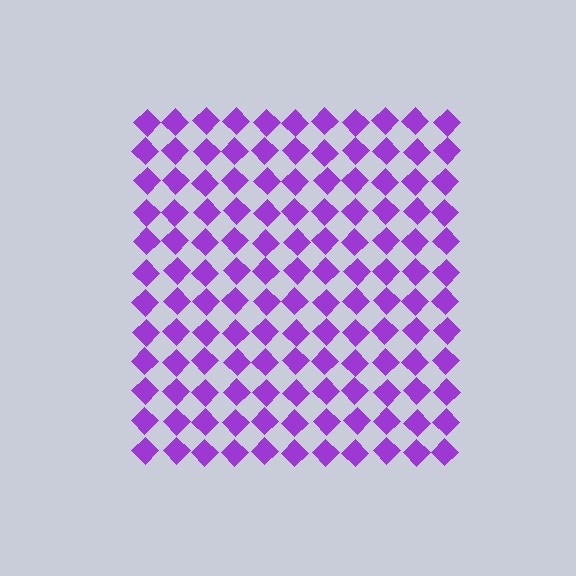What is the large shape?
The large shape is a square.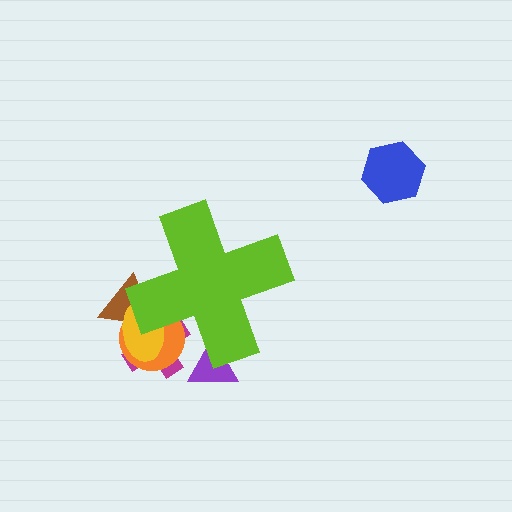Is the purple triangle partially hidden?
Yes, the purple triangle is partially hidden behind the lime cross.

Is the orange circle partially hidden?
Yes, the orange circle is partially hidden behind the lime cross.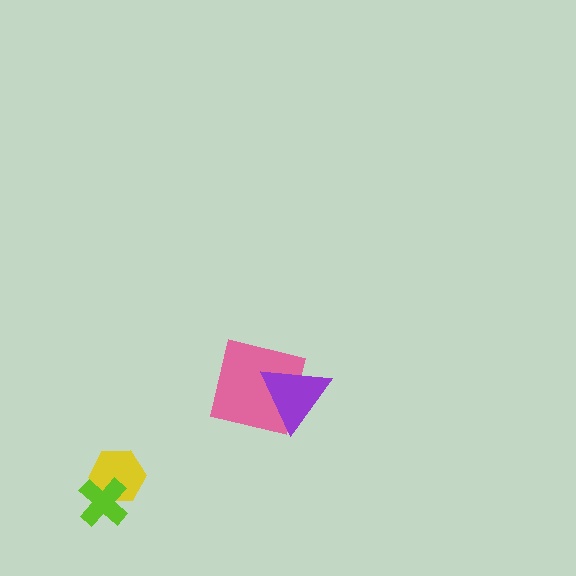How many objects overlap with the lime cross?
1 object overlaps with the lime cross.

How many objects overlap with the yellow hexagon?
1 object overlaps with the yellow hexagon.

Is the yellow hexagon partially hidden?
Yes, it is partially covered by another shape.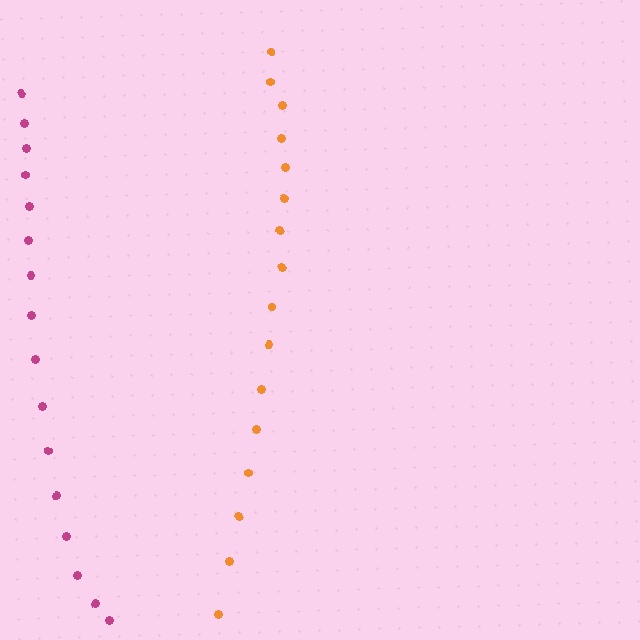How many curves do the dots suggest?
There are 2 distinct paths.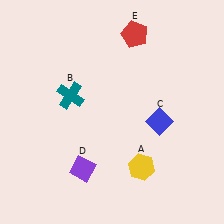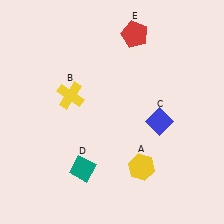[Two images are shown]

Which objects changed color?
B changed from teal to yellow. D changed from purple to teal.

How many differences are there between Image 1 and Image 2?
There are 2 differences between the two images.